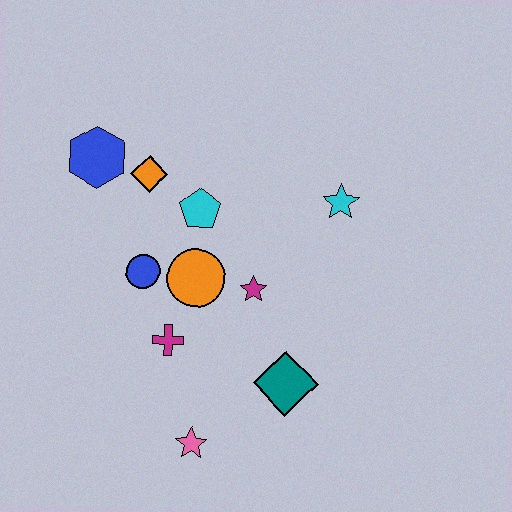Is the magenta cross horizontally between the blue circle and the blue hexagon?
No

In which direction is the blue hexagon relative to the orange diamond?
The blue hexagon is to the left of the orange diamond.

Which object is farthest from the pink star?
The blue hexagon is farthest from the pink star.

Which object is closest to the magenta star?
The orange circle is closest to the magenta star.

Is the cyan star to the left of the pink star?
No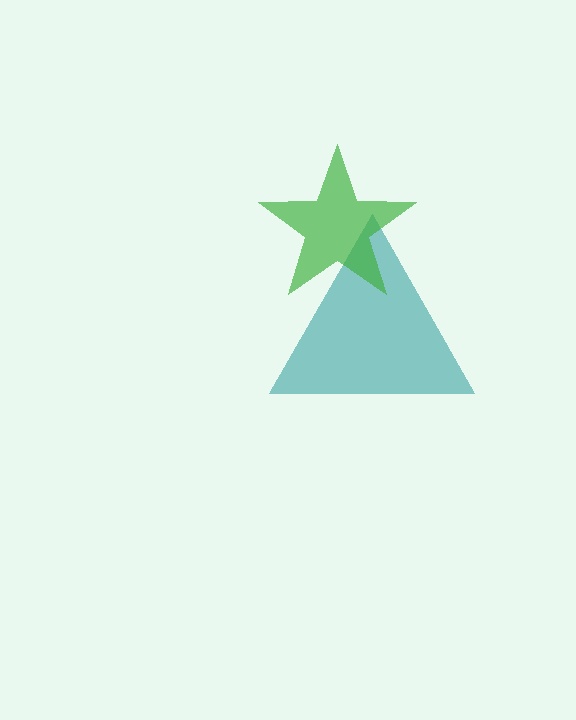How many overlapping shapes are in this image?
There are 2 overlapping shapes in the image.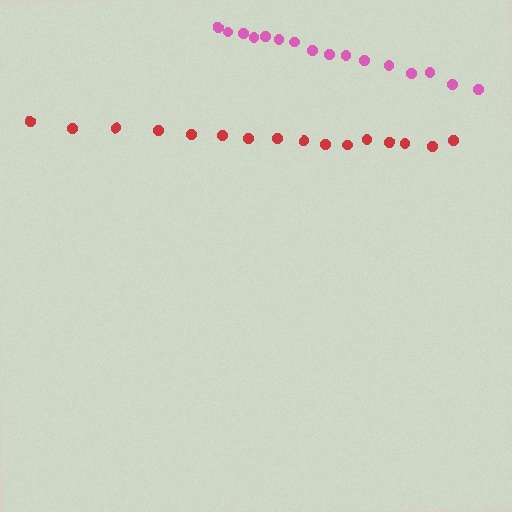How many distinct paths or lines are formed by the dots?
There are 2 distinct paths.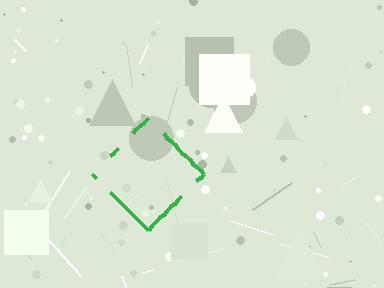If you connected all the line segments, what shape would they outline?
They would outline a diamond.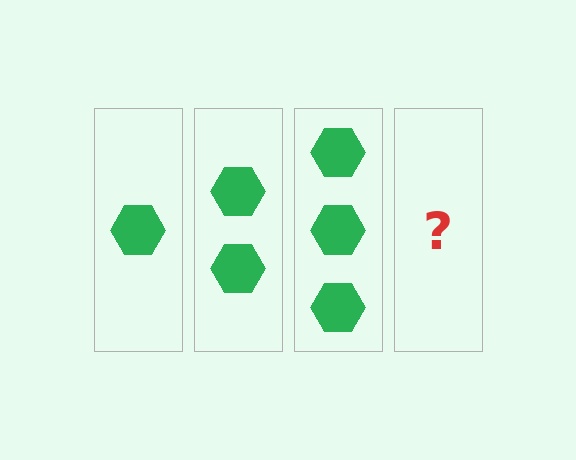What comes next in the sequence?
The next element should be 4 hexagons.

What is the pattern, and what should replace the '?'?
The pattern is that each step adds one more hexagon. The '?' should be 4 hexagons.